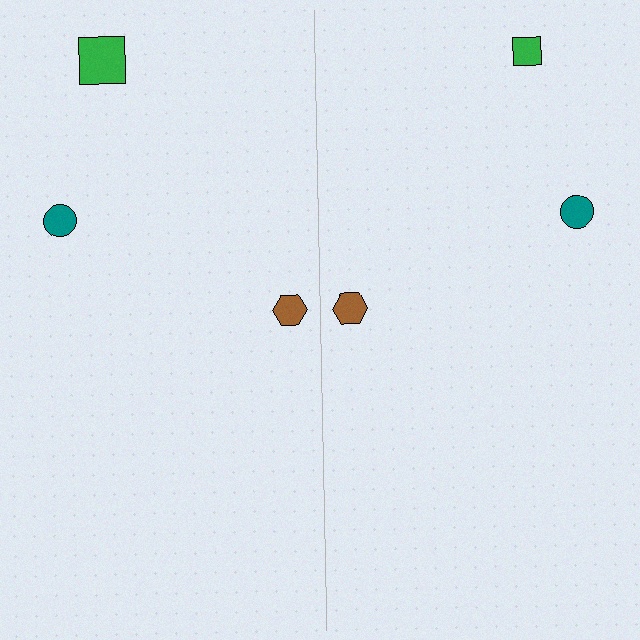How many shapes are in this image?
There are 6 shapes in this image.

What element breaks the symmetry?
The green square on the right side has a different size than its mirror counterpart.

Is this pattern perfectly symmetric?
No, the pattern is not perfectly symmetric. The green square on the right side has a different size than its mirror counterpart.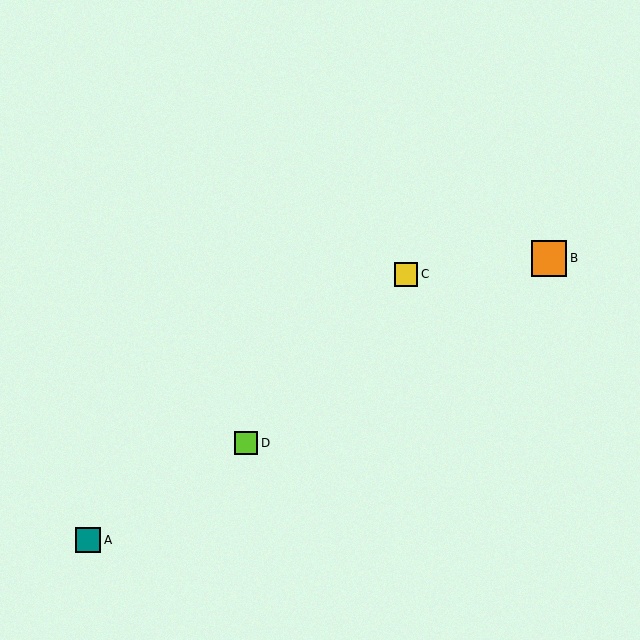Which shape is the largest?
The orange square (labeled B) is the largest.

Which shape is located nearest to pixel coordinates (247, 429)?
The lime square (labeled D) at (246, 443) is nearest to that location.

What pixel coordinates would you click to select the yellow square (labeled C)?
Click at (406, 274) to select the yellow square C.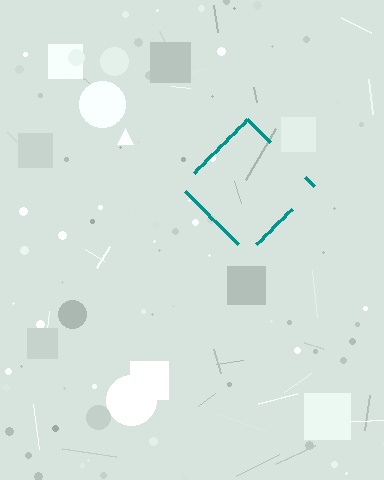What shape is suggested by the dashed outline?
The dashed outline suggests a diamond.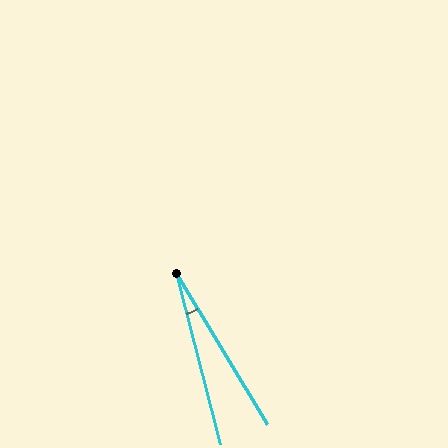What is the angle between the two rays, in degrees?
Approximately 17 degrees.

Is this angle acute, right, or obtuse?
It is acute.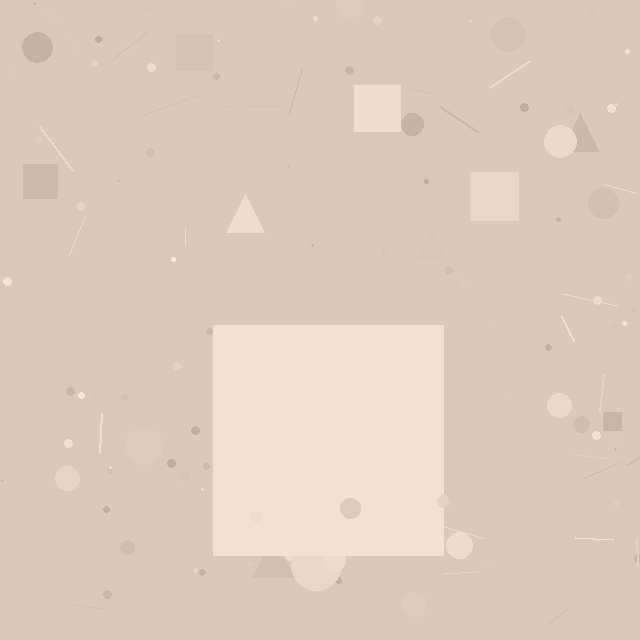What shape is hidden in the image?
A square is hidden in the image.